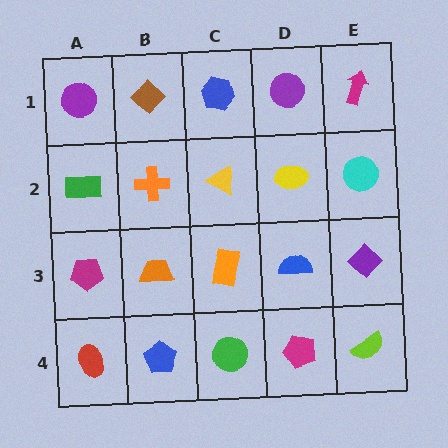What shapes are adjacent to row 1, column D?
A yellow ellipse (row 2, column D), a blue hexagon (row 1, column C), a magenta arrow (row 1, column E).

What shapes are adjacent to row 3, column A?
A green rectangle (row 2, column A), a red ellipse (row 4, column A), an orange trapezoid (row 3, column B).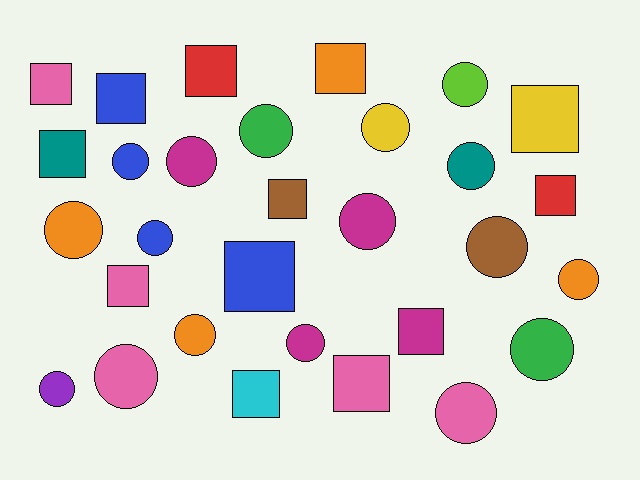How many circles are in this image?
There are 17 circles.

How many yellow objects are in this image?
There are 2 yellow objects.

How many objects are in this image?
There are 30 objects.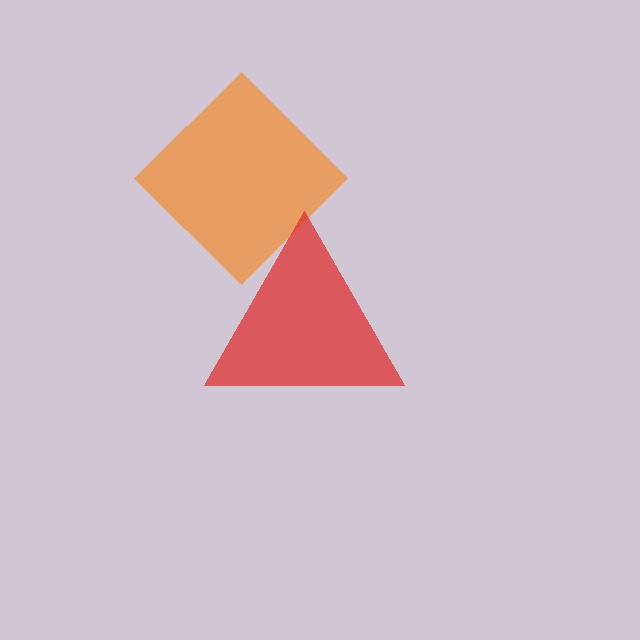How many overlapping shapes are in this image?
There are 2 overlapping shapes in the image.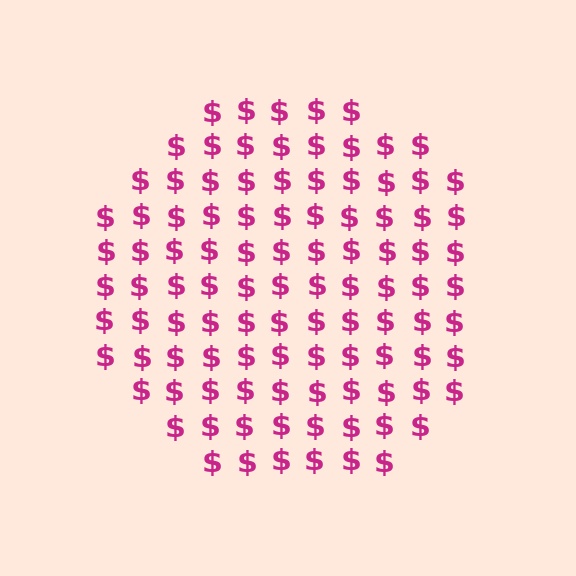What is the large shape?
The large shape is a circle.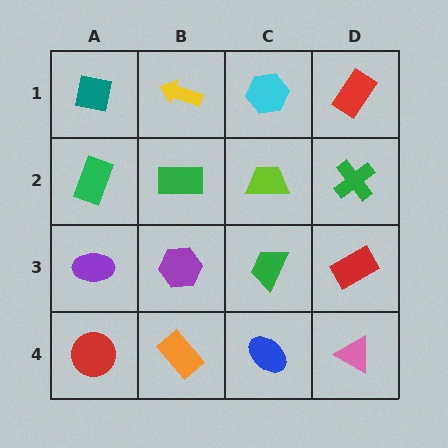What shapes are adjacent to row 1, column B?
A green rectangle (row 2, column B), a teal square (row 1, column A), a cyan hexagon (row 1, column C).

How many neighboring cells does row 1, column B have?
3.